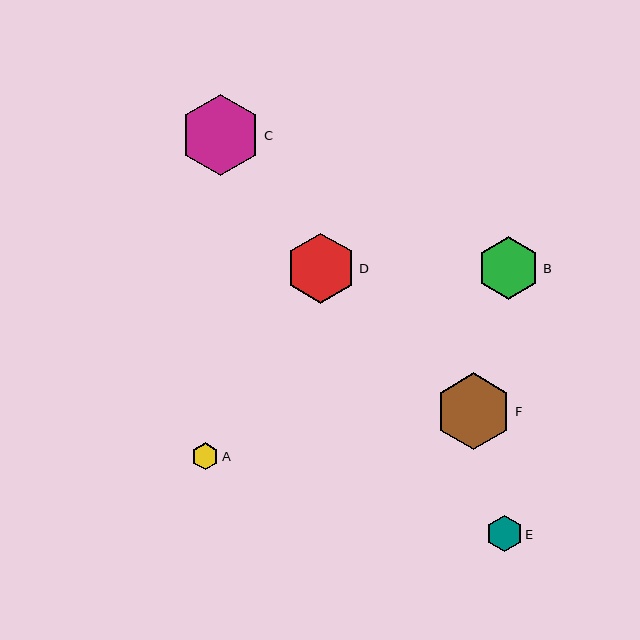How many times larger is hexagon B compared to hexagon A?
Hexagon B is approximately 2.3 times the size of hexagon A.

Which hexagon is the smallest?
Hexagon A is the smallest with a size of approximately 27 pixels.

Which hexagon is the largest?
Hexagon C is the largest with a size of approximately 81 pixels.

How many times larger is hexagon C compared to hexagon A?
Hexagon C is approximately 3.0 times the size of hexagon A.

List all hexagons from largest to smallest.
From largest to smallest: C, F, D, B, E, A.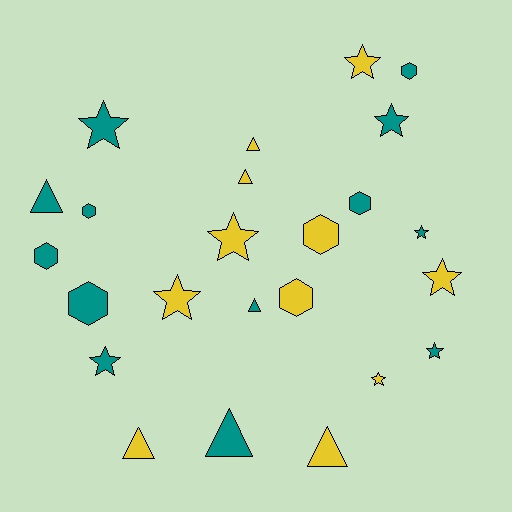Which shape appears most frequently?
Star, with 10 objects.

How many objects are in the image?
There are 24 objects.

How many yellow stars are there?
There are 5 yellow stars.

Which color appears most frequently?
Teal, with 13 objects.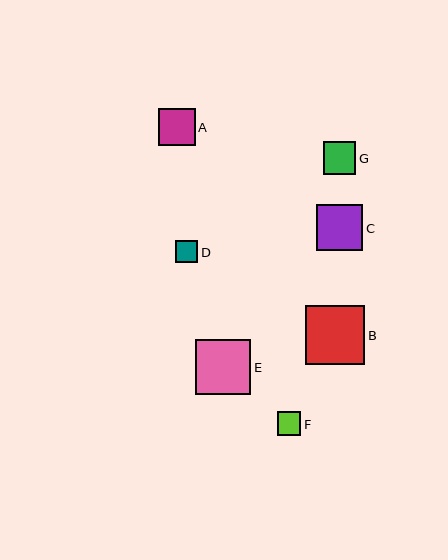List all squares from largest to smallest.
From largest to smallest: B, E, C, A, G, F, D.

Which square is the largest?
Square B is the largest with a size of approximately 59 pixels.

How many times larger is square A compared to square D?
Square A is approximately 1.7 times the size of square D.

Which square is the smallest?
Square D is the smallest with a size of approximately 22 pixels.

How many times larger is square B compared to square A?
Square B is approximately 1.6 times the size of square A.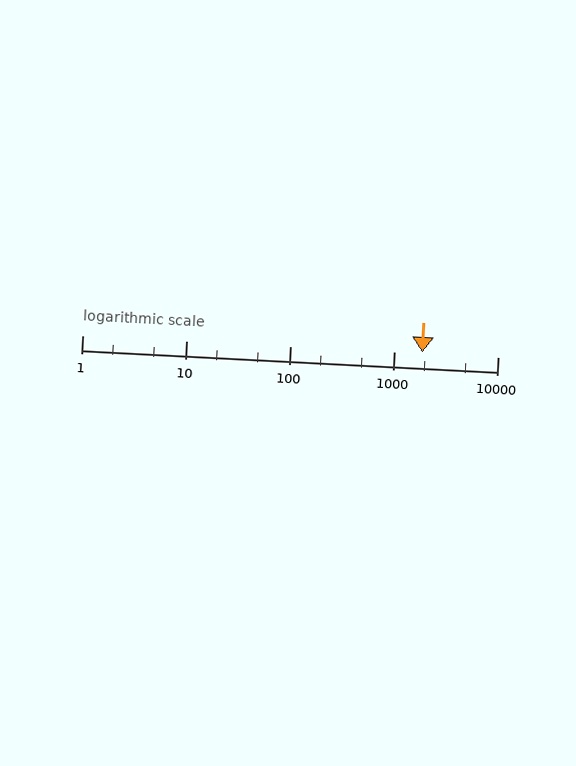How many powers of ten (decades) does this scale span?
The scale spans 4 decades, from 1 to 10000.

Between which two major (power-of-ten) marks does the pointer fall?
The pointer is between 1000 and 10000.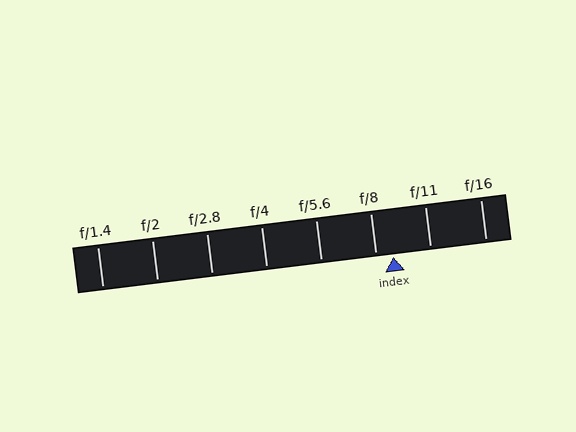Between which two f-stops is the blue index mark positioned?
The index mark is between f/8 and f/11.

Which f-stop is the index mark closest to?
The index mark is closest to f/8.